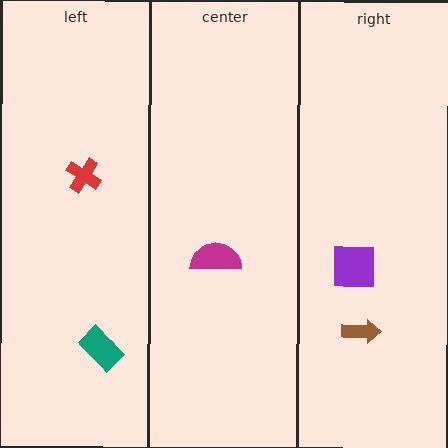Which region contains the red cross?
The left region.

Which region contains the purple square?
The right region.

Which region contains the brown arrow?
The right region.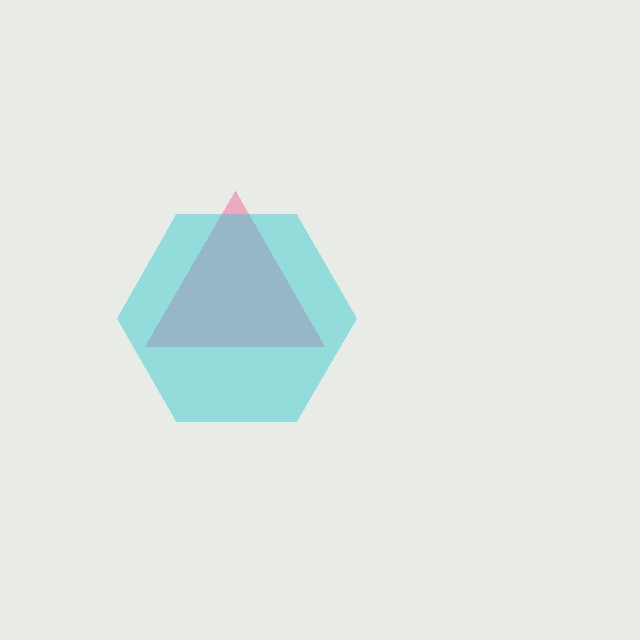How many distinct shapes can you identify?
There are 2 distinct shapes: a pink triangle, a cyan hexagon.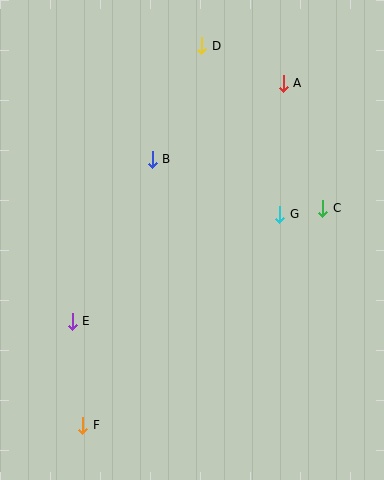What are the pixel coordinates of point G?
Point G is at (280, 214).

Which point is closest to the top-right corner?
Point A is closest to the top-right corner.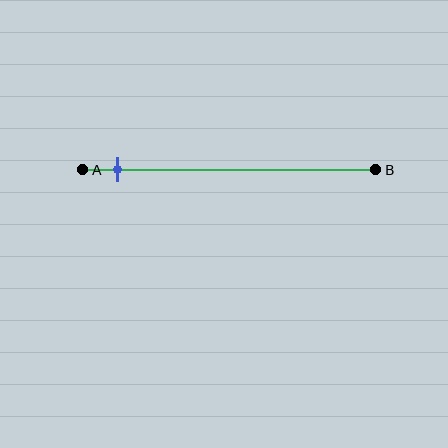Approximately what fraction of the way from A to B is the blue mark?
The blue mark is approximately 10% of the way from A to B.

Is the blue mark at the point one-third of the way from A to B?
No, the mark is at about 10% from A, not at the 33% one-third point.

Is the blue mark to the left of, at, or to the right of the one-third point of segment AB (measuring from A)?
The blue mark is to the left of the one-third point of segment AB.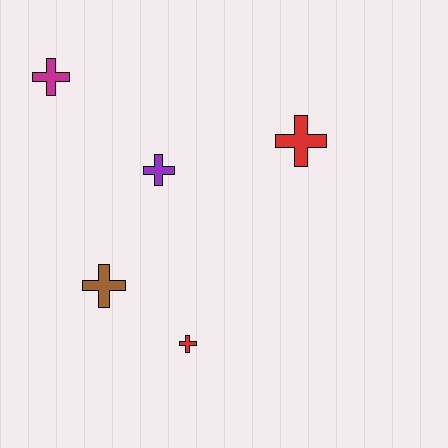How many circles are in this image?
There are no circles.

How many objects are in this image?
There are 5 objects.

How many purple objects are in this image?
There is 1 purple object.